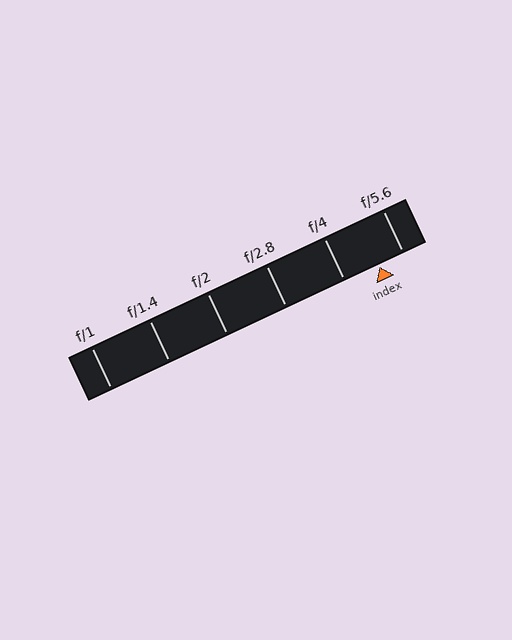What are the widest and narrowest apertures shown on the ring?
The widest aperture shown is f/1 and the narrowest is f/5.6.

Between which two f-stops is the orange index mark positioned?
The index mark is between f/4 and f/5.6.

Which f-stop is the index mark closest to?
The index mark is closest to f/5.6.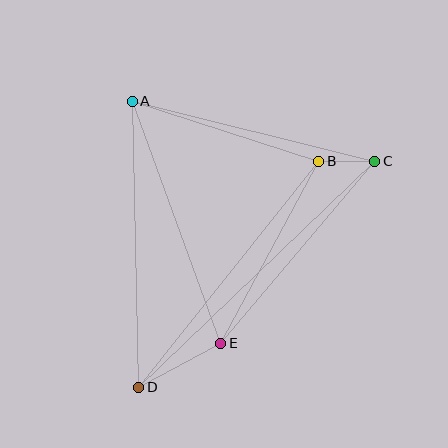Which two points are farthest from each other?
Points C and D are farthest from each other.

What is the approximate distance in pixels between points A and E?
The distance between A and E is approximately 257 pixels.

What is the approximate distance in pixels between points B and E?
The distance between B and E is approximately 207 pixels.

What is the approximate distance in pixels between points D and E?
The distance between D and E is approximately 93 pixels.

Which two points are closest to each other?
Points B and C are closest to each other.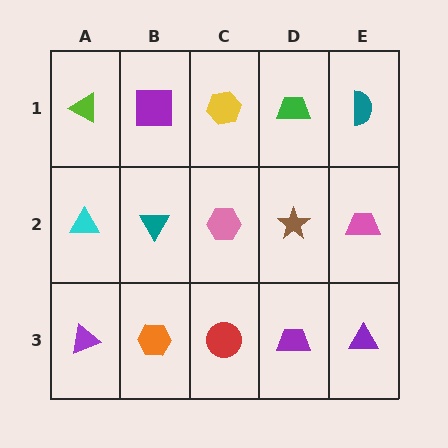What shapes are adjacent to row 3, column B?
A teal triangle (row 2, column B), a purple triangle (row 3, column A), a red circle (row 3, column C).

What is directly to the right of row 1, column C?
A green trapezoid.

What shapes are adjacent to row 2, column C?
A yellow hexagon (row 1, column C), a red circle (row 3, column C), a teal triangle (row 2, column B), a brown star (row 2, column D).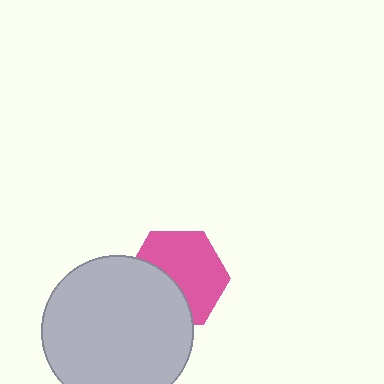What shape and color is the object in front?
The object in front is a light gray circle.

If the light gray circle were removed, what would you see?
You would see the complete pink hexagon.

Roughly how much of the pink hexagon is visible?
About half of it is visible (roughly 61%).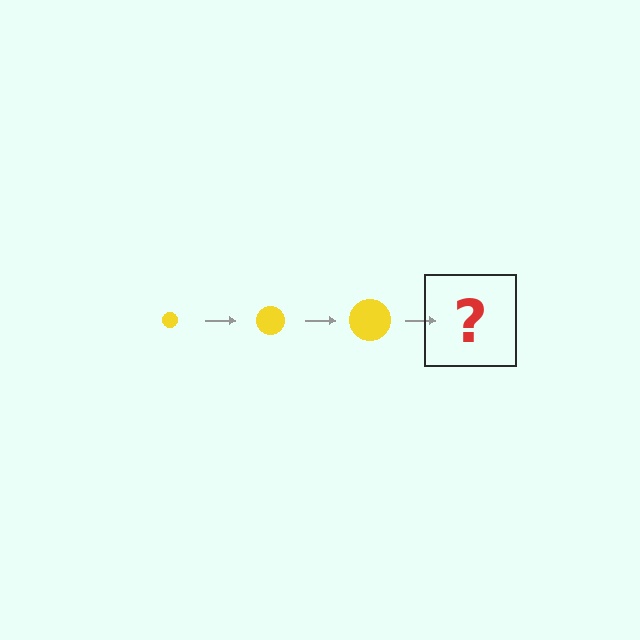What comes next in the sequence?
The next element should be a yellow circle, larger than the previous one.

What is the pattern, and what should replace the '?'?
The pattern is that the circle gets progressively larger each step. The '?' should be a yellow circle, larger than the previous one.